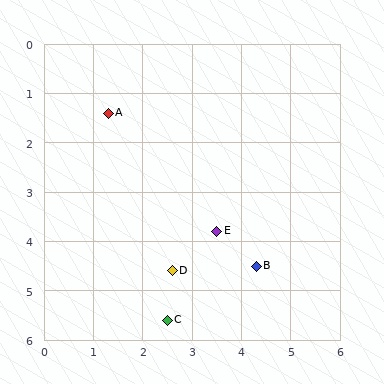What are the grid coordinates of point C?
Point C is at approximately (2.5, 5.6).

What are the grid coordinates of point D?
Point D is at approximately (2.6, 4.6).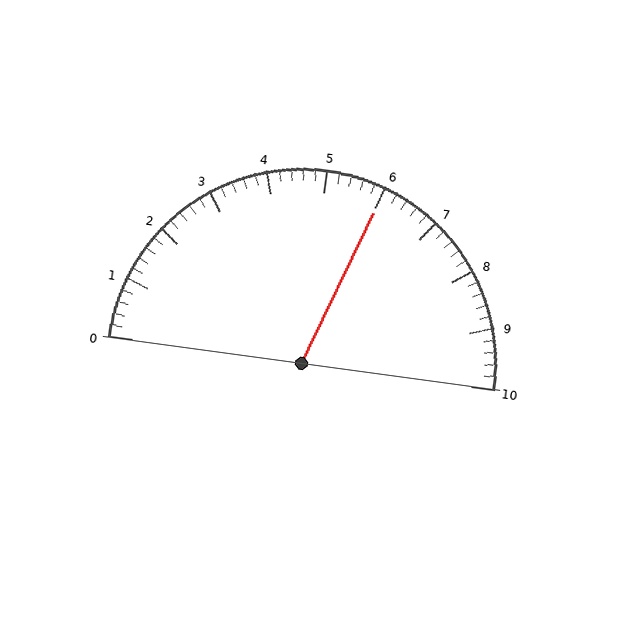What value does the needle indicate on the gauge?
The needle indicates approximately 6.0.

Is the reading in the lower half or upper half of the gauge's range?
The reading is in the upper half of the range (0 to 10).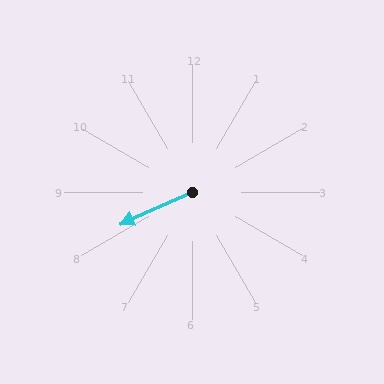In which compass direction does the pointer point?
Southwest.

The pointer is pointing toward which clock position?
Roughly 8 o'clock.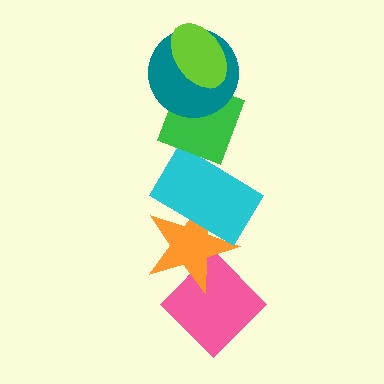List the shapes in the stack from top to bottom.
From top to bottom: the lime ellipse, the teal circle, the green diamond, the cyan rectangle, the orange star, the pink diamond.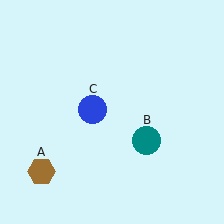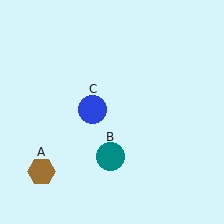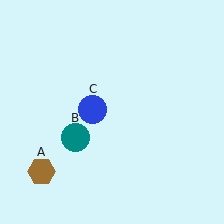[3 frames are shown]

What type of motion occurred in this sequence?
The teal circle (object B) rotated clockwise around the center of the scene.